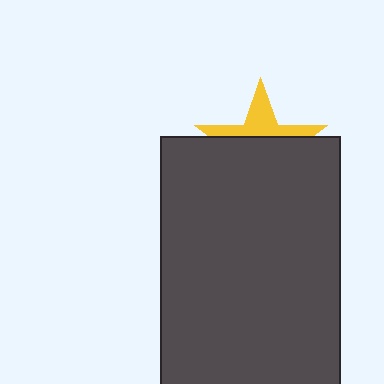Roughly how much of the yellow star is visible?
A small part of it is visible (roughly 35%).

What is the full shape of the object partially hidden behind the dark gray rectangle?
The partially hidden object is a yellow star.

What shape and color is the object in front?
The object in front is a dark gray rectangle.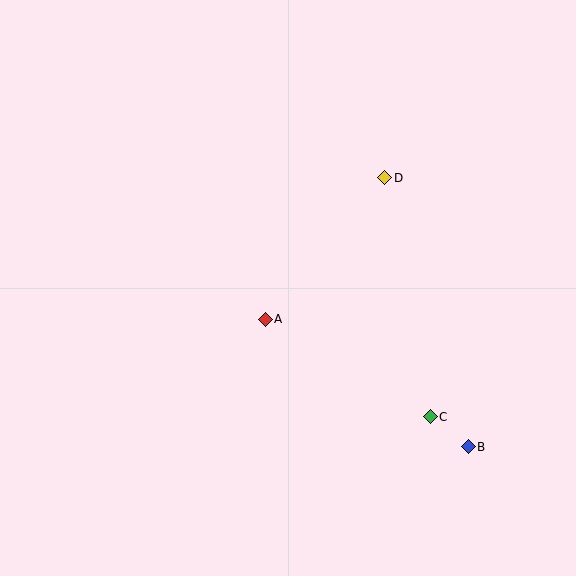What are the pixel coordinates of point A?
Point A is at (265, 319).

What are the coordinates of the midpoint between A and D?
The midpoint between A and D is at (325, 248).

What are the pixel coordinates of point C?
Point C is at (430, 417).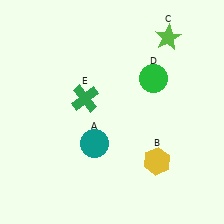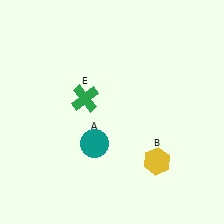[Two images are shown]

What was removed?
The lime star (C), the green circle (D) were removed in Image 2.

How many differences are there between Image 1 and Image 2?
There are 2 differences between the two images.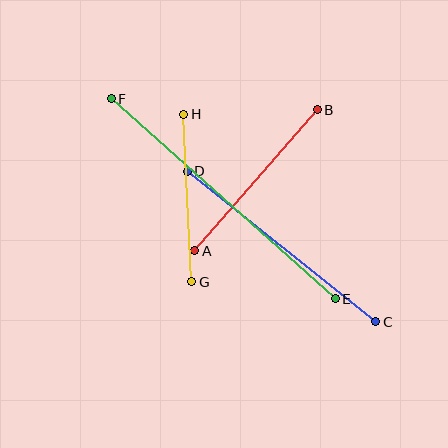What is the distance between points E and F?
The distance is approximately 300 pixels.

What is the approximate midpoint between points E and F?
The midpoint is at approximately (223, 199) pixels.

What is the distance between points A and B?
The distance is approximately 187 pixels.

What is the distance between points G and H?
The distance is approximately 168 pixels.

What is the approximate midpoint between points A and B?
The midpoint is at approximately (256, 180) pixels.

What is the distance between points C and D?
The distance is approximately 241 pixels.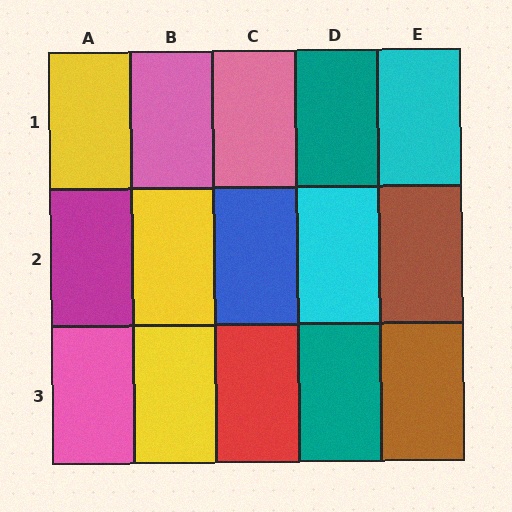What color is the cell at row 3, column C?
Red.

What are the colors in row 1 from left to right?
Yellow, pink, pink, teal, cyan.